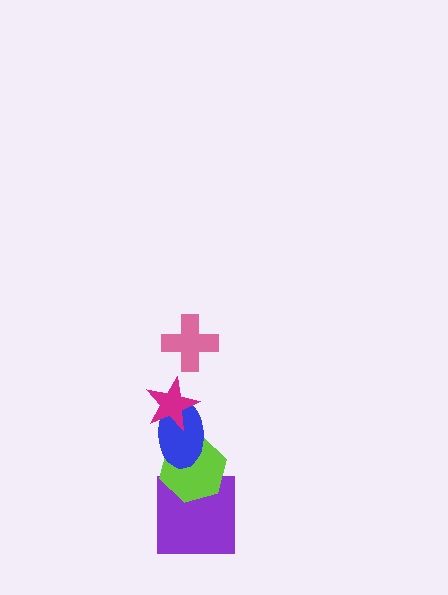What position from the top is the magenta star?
The magenta star is 2nd from the top.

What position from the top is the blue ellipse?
The blue ellipse is 3rd from the top.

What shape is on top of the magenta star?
The pink cross is on top of the magenta star.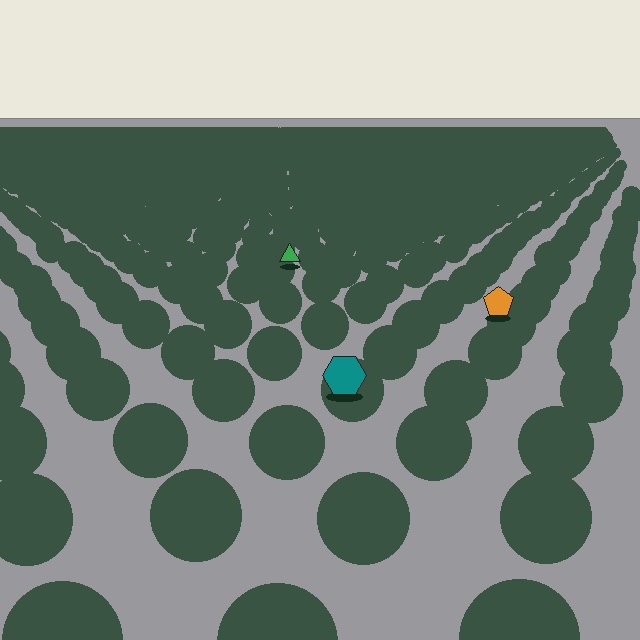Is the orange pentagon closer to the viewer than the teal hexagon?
No. The teal hexagon is closer — you can tell from the texture gradient: the ground texture is coarser near it.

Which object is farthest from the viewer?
The green triangle is farthest from the viewer. It appears smaller and the ground texture around it is denser.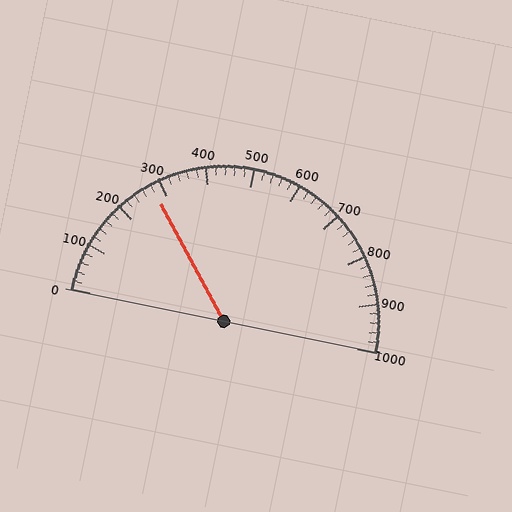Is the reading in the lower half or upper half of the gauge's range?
The reading is in the lower half of the range (0 to 1000).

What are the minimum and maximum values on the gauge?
The gauge ranges from 0 to 1000.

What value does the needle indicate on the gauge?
The needle indicates approximately 280.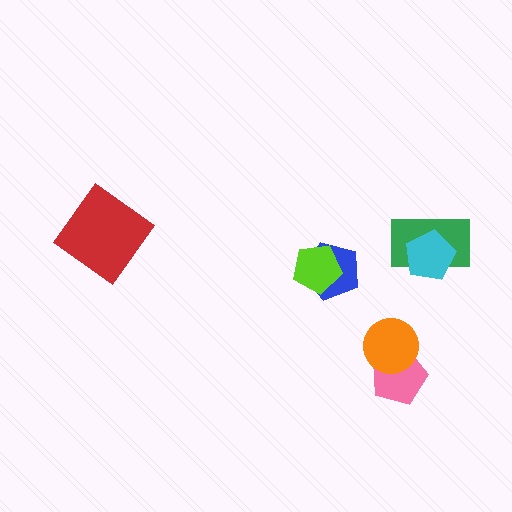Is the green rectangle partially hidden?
Yes, it is partially covered by another shape.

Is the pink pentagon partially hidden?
Yes, it is partially covered by another shape.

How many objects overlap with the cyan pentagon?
1 object overlaps with the cyan pentagon.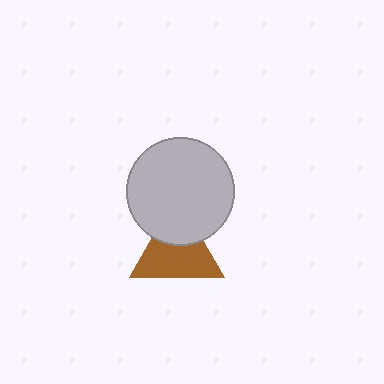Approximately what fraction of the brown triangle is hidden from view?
Roughly 35% of the brown triangle is hidden behind the light gray circle.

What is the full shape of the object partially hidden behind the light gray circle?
The partially hidden object is a brown triangle.